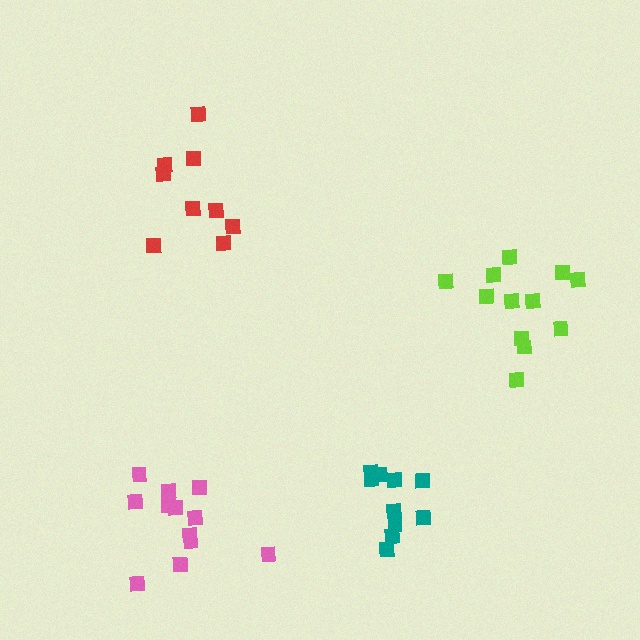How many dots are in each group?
Group 1: 12 dots, Group 2: 9 dots, Group 3: 10 dots, Group 4: 12 dots (43 total).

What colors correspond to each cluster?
The clusters are colored: pink, red, teal, lime.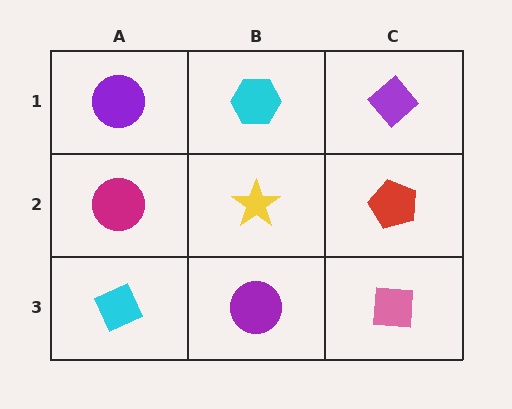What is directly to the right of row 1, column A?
A cyan hexagon.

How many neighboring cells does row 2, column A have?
3.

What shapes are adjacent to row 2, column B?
A cyan hexagon (row 1, column B), a purple circle (row 3, column B), a magenta circle (row 2, column A), a red pentagon (row 2, column C).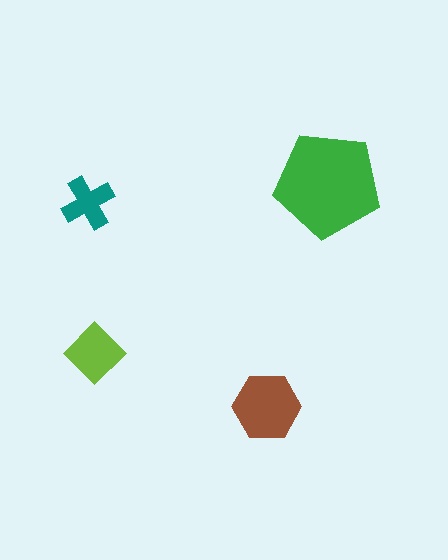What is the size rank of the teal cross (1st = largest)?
4th.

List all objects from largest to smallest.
The green pentagon, the brown hexagon, the lime diamond, the teal cross.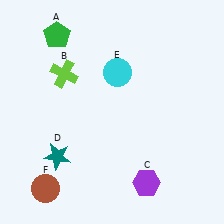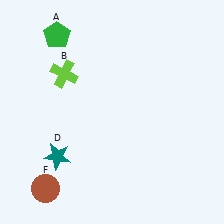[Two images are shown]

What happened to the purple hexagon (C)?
The purple hexagon (C) was removed in Image 2. It was in the bottom-right area of Image 1.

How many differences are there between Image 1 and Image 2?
There are 2 differences between the two images.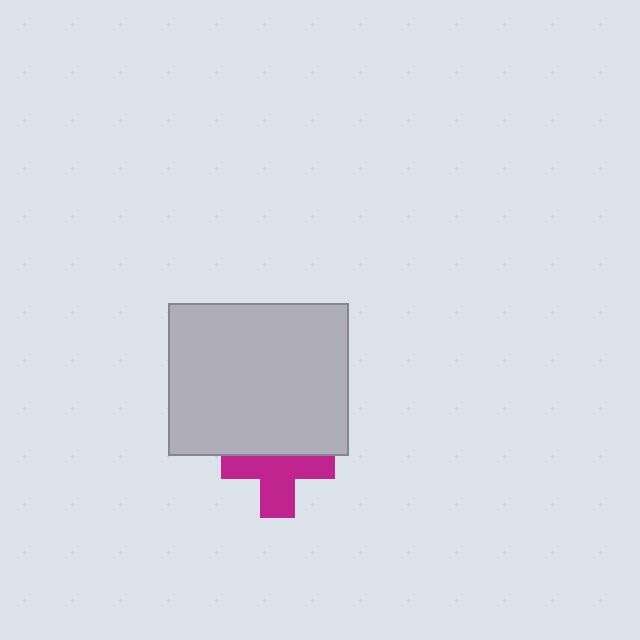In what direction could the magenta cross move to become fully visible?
The magenta cross could move down. That would shift it out from behind the light gray rectangle entirely.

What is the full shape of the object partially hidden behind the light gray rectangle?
The partially hidden object is a magenta cross.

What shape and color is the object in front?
The object in front is a light gray rectangle.